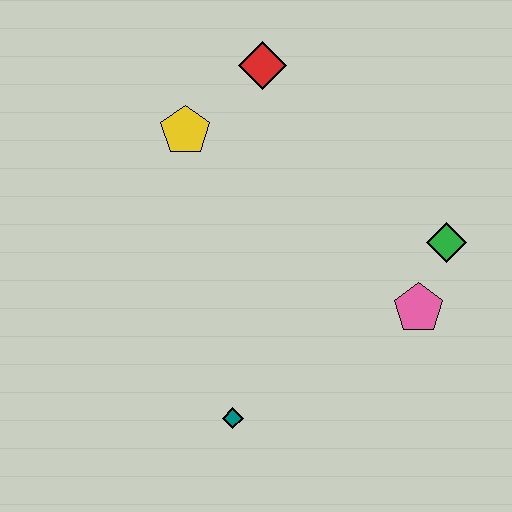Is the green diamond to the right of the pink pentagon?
Yes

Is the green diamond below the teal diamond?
No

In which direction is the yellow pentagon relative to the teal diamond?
The yellow pentagon is above the teal diamond.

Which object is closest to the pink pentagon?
The green diamond is closest to the pink pentagon.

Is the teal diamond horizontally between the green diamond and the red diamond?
No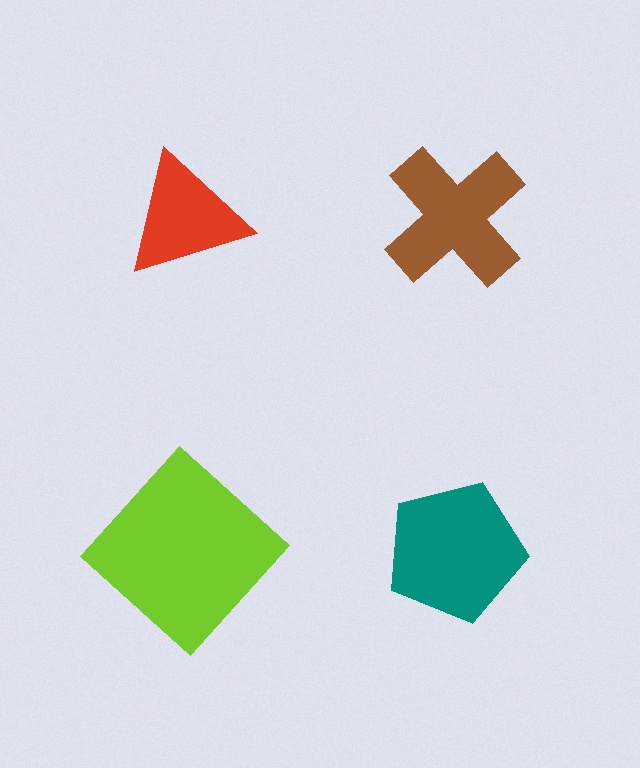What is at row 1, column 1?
A red triangle.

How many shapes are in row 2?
2 shapes.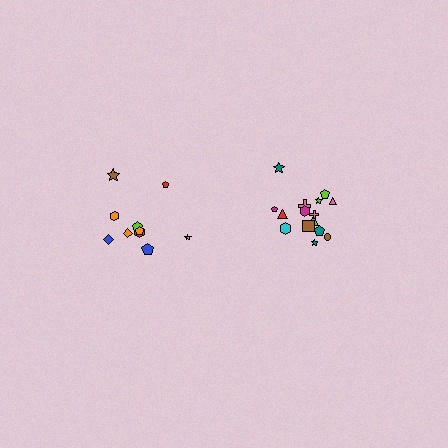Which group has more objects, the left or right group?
The right group.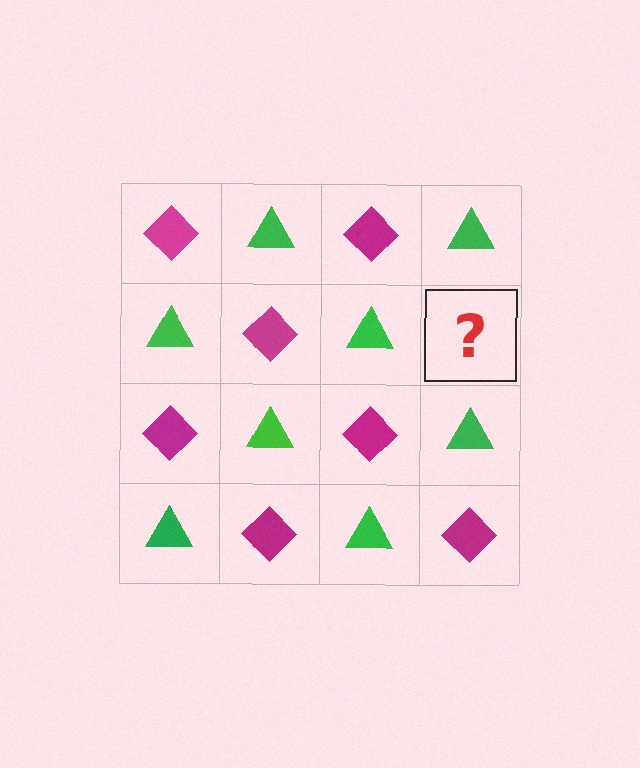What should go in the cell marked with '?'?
The missing cell should contain a magenta diamond.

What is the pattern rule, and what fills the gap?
The rule is that it alternates magenta diamond and green triangle in a checkerboard pattern. The gap should be filled with a magenta diamond.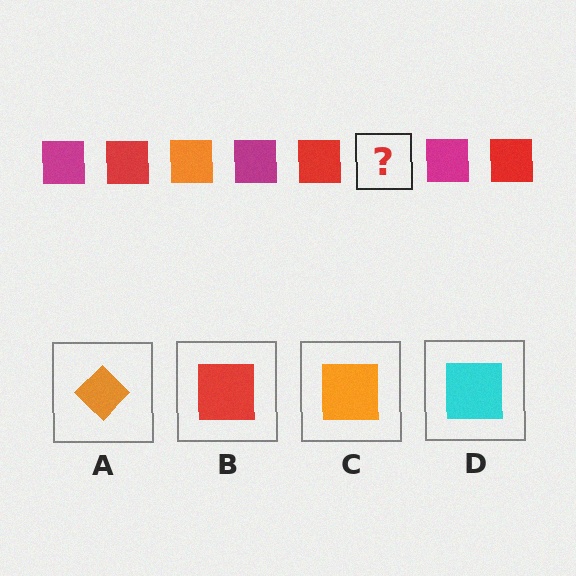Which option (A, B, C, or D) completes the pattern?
C.